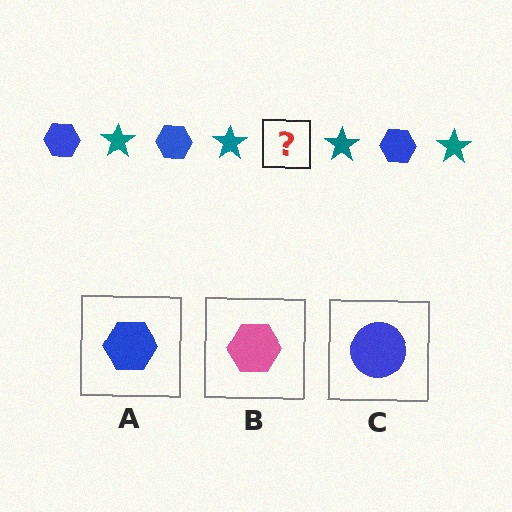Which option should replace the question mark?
Option A.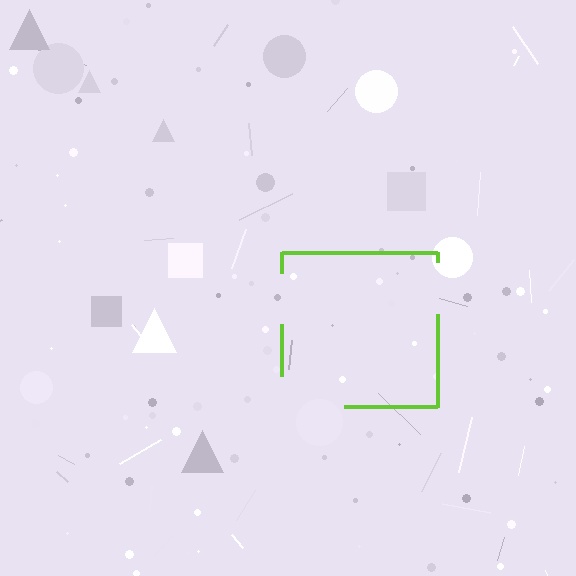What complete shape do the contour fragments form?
The contour fragments form a square.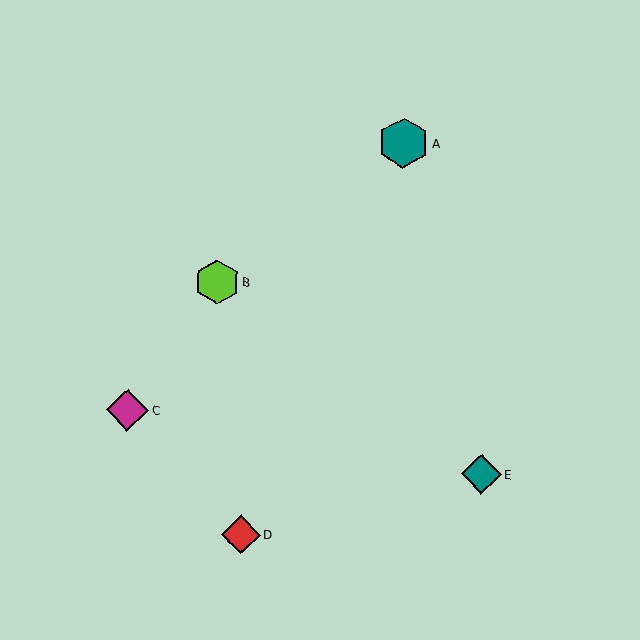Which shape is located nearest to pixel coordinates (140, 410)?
The magenta diamond (labeled C) at (127, 410) is nearest to that location.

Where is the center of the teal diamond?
The center of the teal diamond is at (481, 474).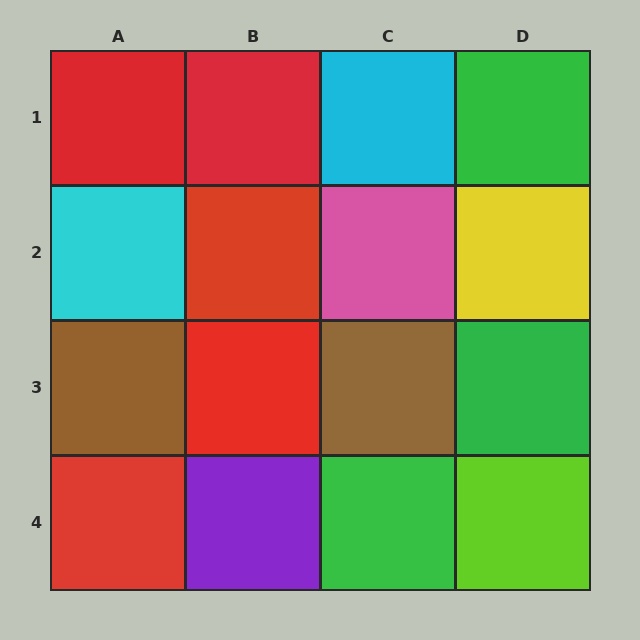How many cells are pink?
1 cell is pink.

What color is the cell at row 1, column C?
Cyan.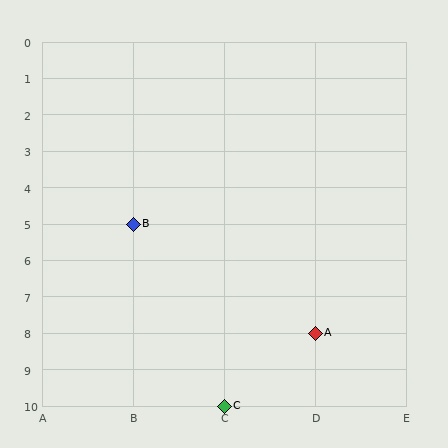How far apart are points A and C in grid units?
Points A and C are 1 column and 2 rows apart (about 2.2 grid units diagonally).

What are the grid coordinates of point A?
Point A is at grid coordinates (D, 8).